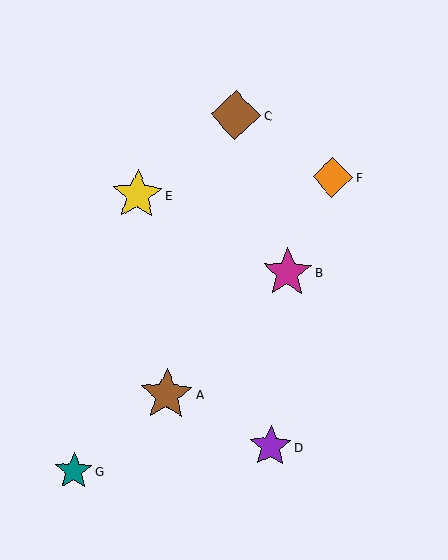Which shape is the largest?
The brown star (labeled A) is the largest.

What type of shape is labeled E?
Shape E is a yellow star.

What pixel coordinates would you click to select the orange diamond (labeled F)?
Click at (333, 177) to select the orange diamond F.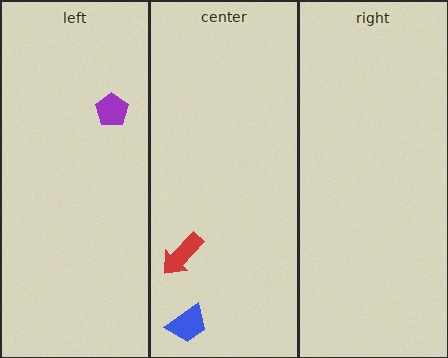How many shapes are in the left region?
1.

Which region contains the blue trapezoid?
The center region.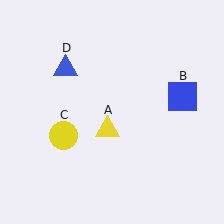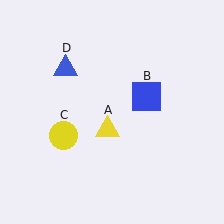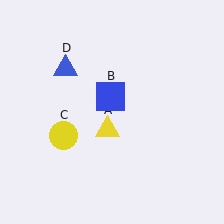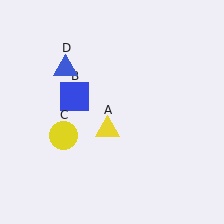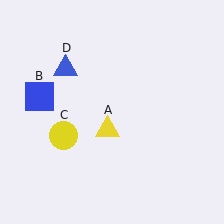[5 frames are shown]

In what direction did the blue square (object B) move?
The blue square (object B) moved left.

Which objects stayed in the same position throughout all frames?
Yellow triangle (object A) and yellow circle (object C) and blue triangle (object D) remained stationary.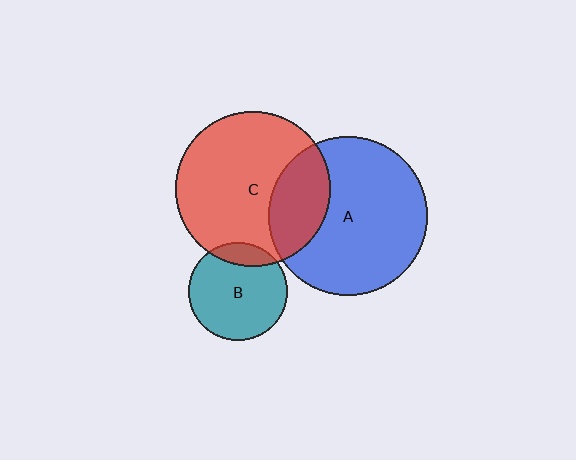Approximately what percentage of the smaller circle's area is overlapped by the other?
Approximately 15%.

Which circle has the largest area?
Circle A (blue).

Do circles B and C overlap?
Yes.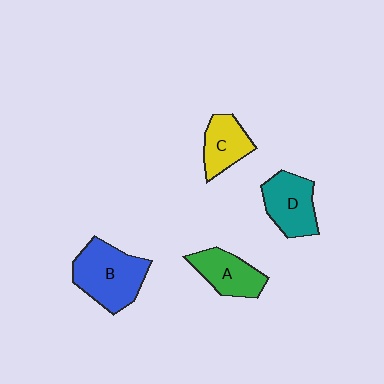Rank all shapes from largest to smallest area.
From largest to smallest: B (blue), D (teal), A (green), C (yellow).